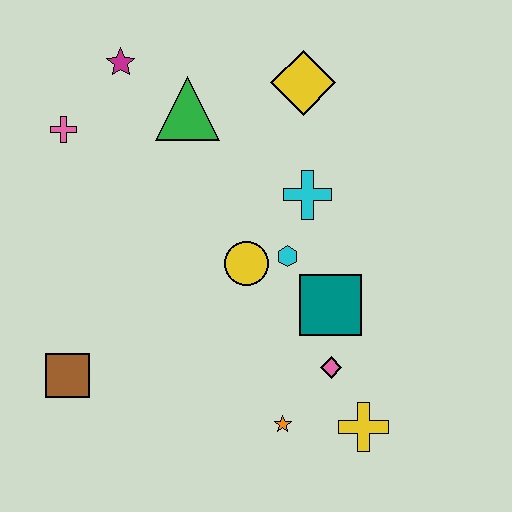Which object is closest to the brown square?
The yellow circle is closest to the brown square.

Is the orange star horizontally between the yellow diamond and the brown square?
Yes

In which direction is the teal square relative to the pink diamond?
The teal square is above the pink diamond.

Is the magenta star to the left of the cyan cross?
Yes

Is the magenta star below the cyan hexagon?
No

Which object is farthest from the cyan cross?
The brown square is farthest from the cyan cross.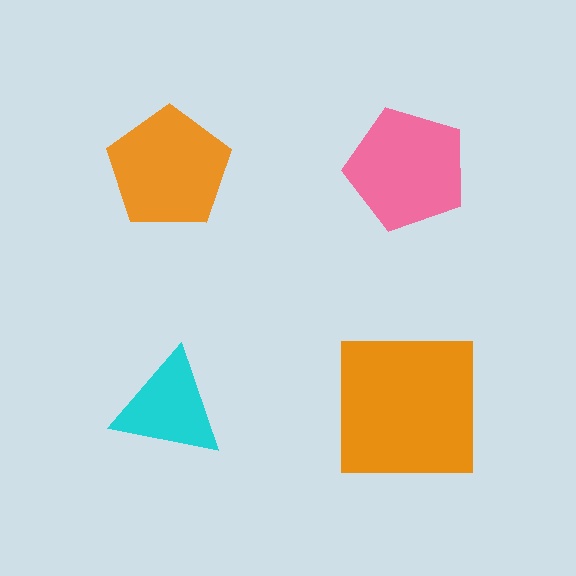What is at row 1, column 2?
A pink pentagon.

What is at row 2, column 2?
An orange square.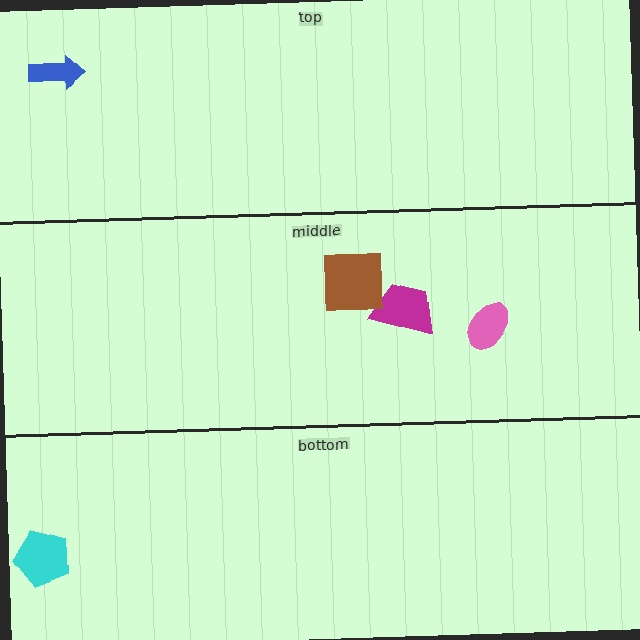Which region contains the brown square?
The middle region.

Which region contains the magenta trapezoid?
The middle region.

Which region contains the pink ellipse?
The middle region.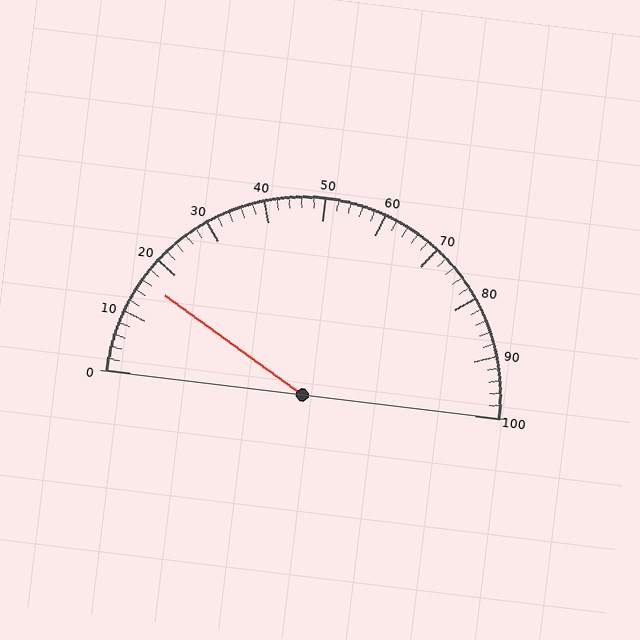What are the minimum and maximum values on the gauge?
The gauge ranges from 0 to 100.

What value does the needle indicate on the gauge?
The needle indicates approximately 16.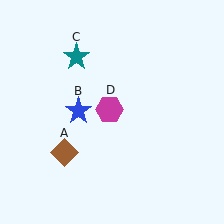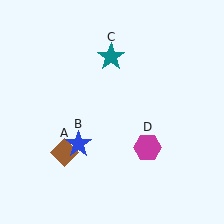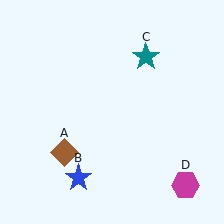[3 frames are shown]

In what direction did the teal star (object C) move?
The teal star (object C) moved right.